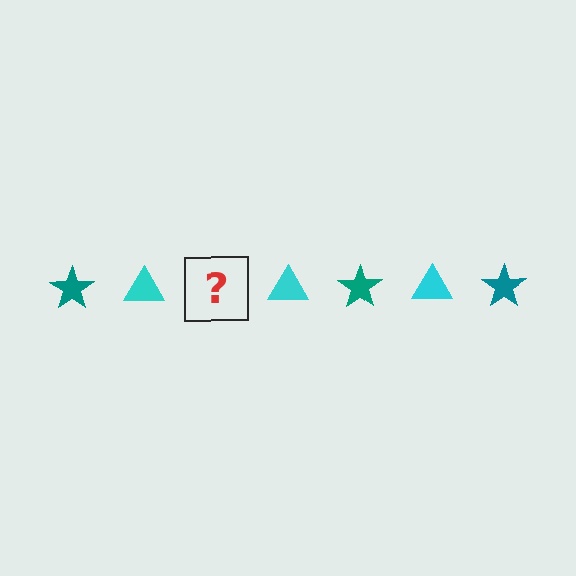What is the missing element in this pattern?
The missing element is a teal star.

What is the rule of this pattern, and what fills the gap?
The rule is that the pattern alternates between teal star and cyan triangle. The gap should be filled with a teal star.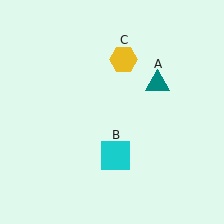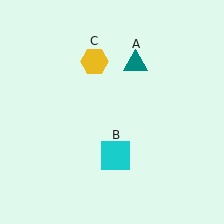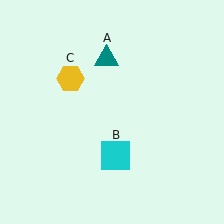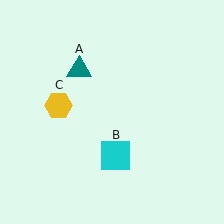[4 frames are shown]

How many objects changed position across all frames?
2 objects changed position: teal triangle (object A), yellow hexagon (object C).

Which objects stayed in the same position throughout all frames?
Cyan square (object B) remained stationary.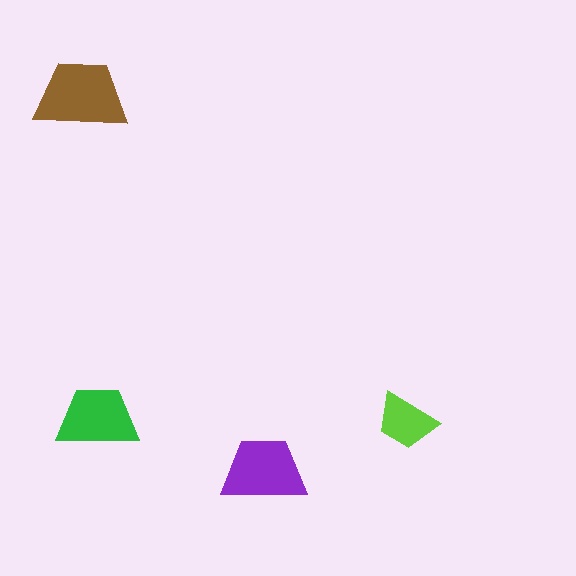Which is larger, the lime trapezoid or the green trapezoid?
The green one.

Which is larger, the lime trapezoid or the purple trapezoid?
The purple one.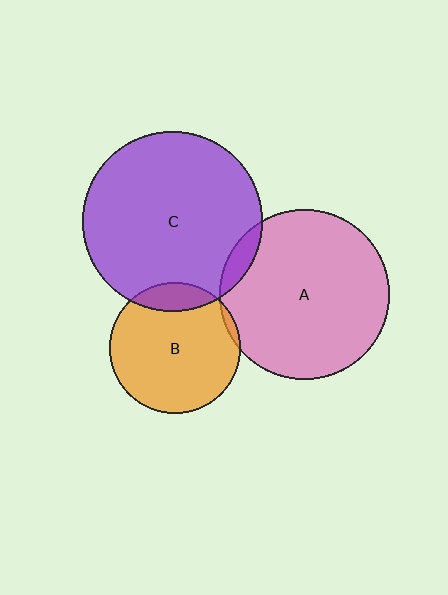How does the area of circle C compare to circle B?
Approximately 1.9 times.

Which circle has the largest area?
Circle C (purple).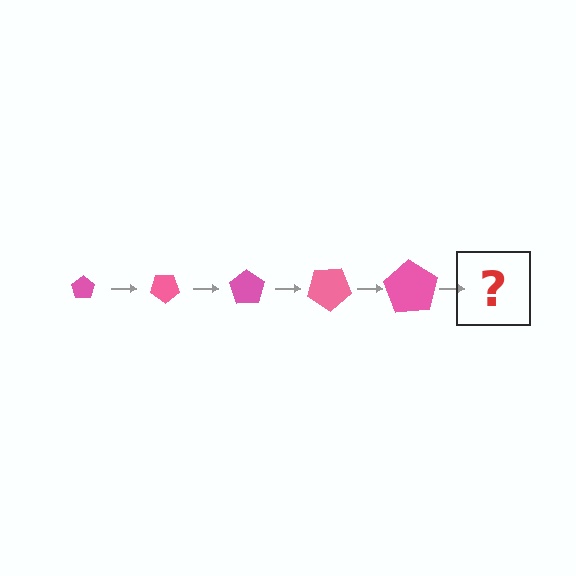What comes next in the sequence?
The next element should be a pentagon, larger than the previous one and rotated 175 degrees from the start.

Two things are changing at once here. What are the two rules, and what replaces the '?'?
The two rules are that the pentagon grows larger each step and it rotates 35 degrees each step. The '?' should be a pentagon, larger than the previous one and rotated 175 degrees from the start.